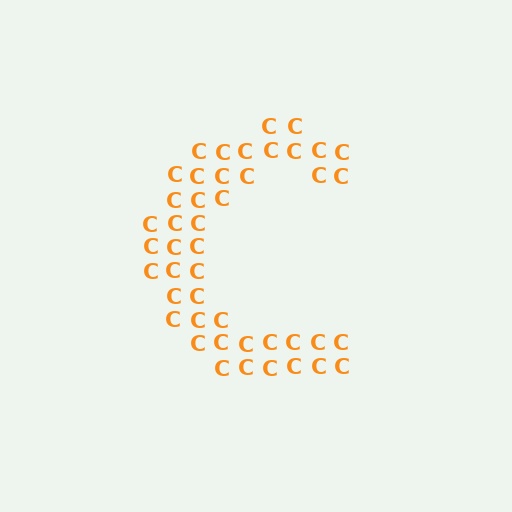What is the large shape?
The large shape is the letter C.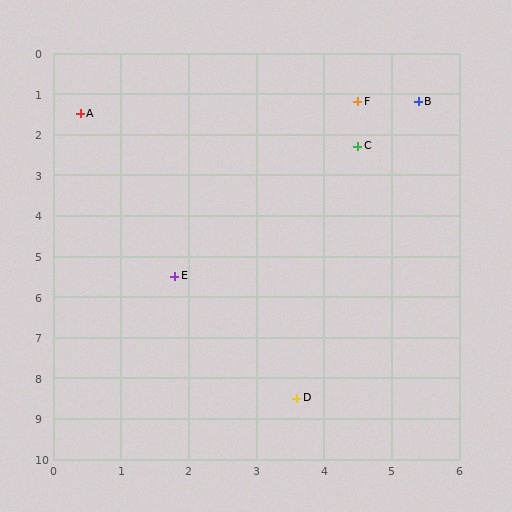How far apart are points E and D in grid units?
Points E and D are about 3.5 grid units apart.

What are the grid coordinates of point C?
Point C is at approximately (4.5, 2.3).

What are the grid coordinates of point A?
Point A is at approximately (0.4, 1.5).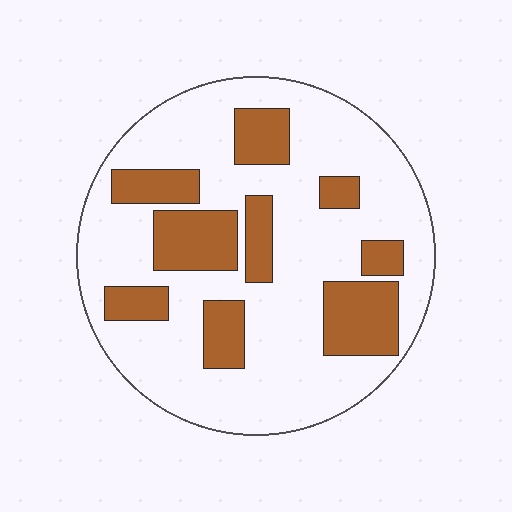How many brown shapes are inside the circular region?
9.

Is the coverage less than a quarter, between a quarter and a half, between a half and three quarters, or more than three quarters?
Between a quarter and a half.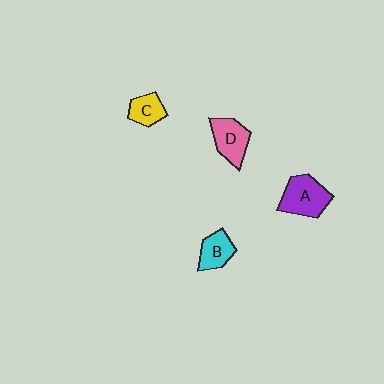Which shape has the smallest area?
Shape C (yellow).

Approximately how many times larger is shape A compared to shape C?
Approximately 1.8 times.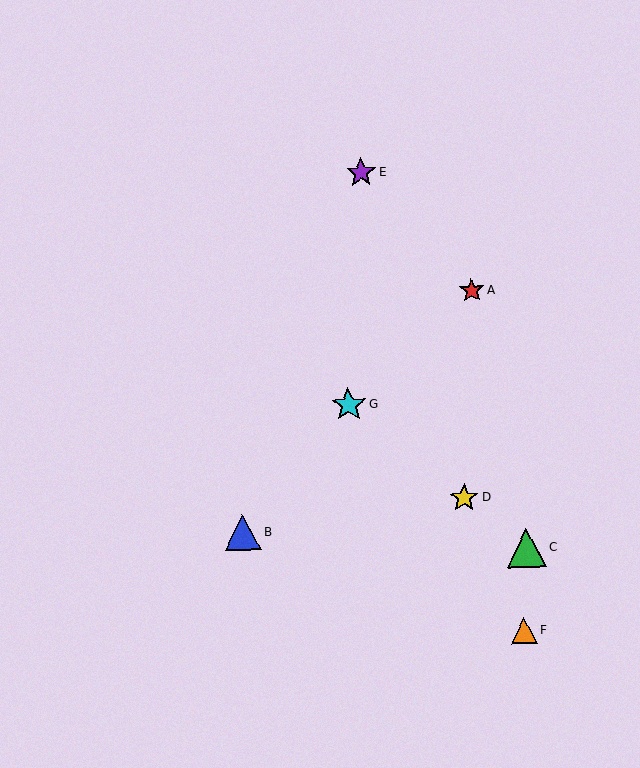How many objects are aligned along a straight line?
3 objects (C, D, G) are aligned along a straight line.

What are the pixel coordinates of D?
Object D is at (464, 498).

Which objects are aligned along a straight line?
Objects C, D, G are aligned along a straight line.